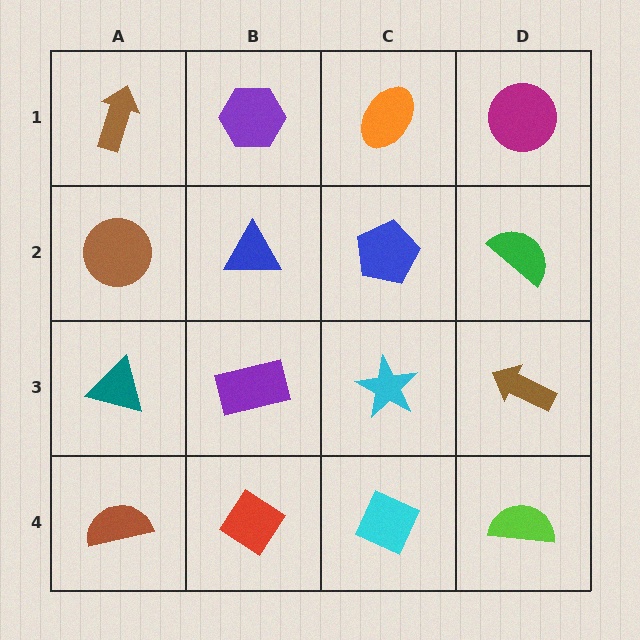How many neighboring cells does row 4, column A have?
2.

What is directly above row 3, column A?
A brown circle.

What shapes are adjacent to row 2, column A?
A brown arrow (row 1, column A), a teal triangle (row 3, column A), a blue triangle (row 2, column B).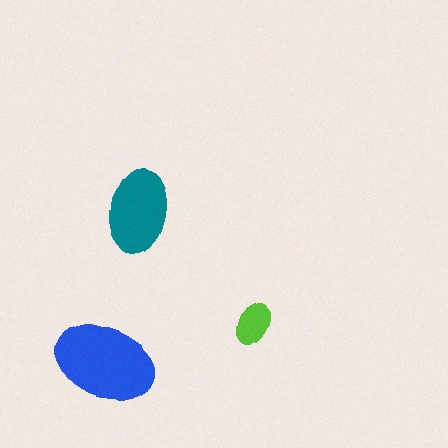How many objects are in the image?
There are 3 objects in the image.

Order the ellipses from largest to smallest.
the blue one, the teal one, the lime one.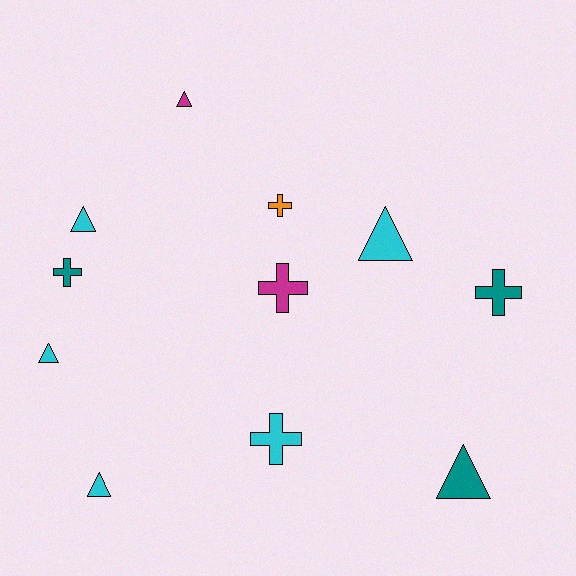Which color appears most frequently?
Cyan, with 5 objects.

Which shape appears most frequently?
Triangle, with 6 objects.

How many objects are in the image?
There are 11 objects.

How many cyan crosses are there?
There is 1 cyan cross.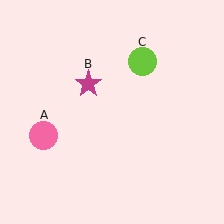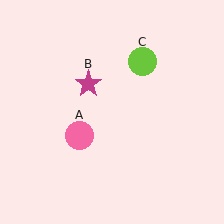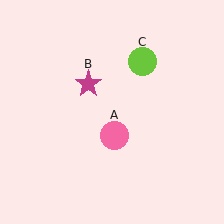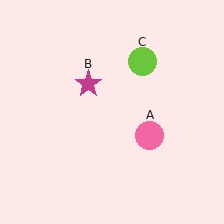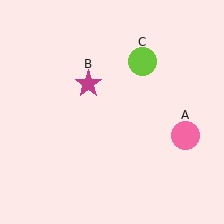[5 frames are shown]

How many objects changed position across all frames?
1 object changed position: pink circle (object A).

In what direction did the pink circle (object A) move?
The pink circle (object A) moved right.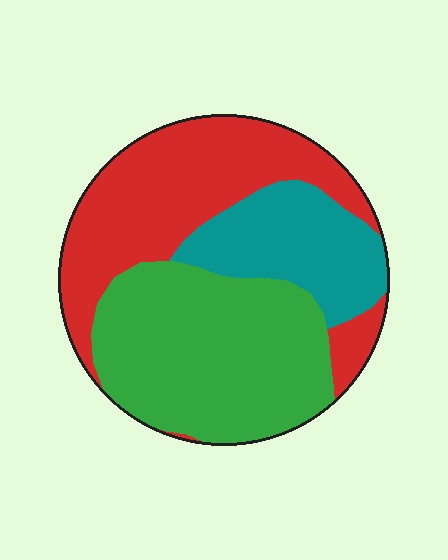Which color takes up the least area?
Teal, at roughly 20%.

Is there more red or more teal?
Red.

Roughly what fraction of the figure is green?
Green takes up between a quarter and a half of the figure.